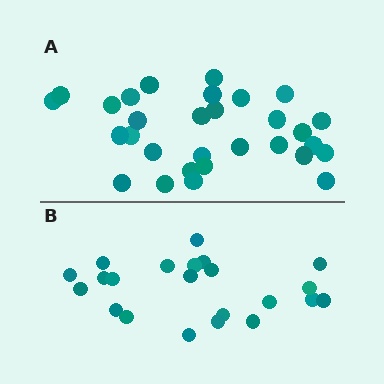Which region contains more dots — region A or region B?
Region A (the top region) has more dots.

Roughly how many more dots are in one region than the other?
Region A has roughly 8 or so more dots than region B.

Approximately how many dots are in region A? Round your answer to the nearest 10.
About 30 dots.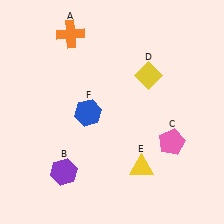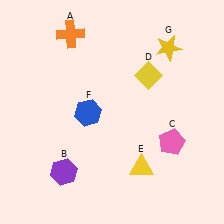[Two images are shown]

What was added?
A yellow star (G) was added in Image 2.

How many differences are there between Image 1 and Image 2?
There is 1 difference between the two images.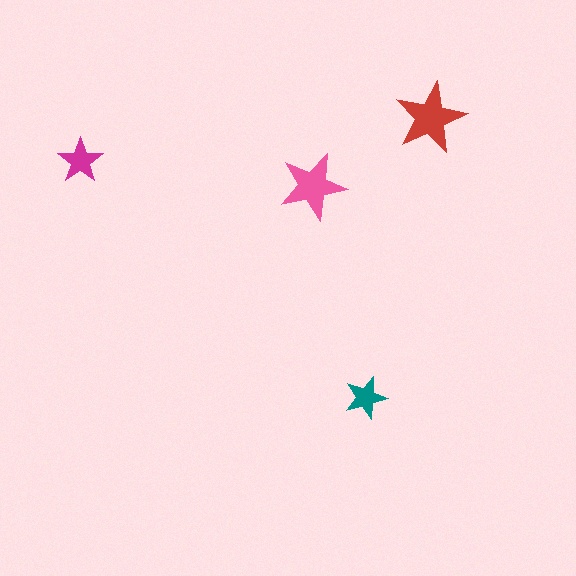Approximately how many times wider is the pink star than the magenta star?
About 1.5 times wider.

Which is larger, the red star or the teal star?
The red one.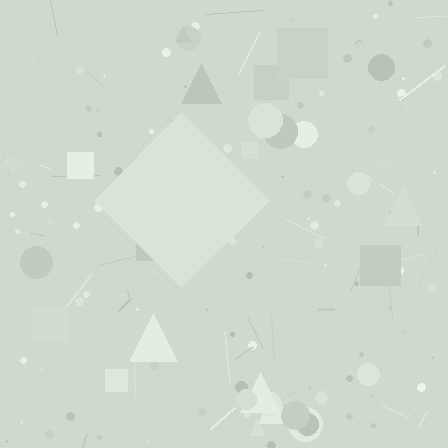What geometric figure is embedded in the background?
A diamond is embedded in the background.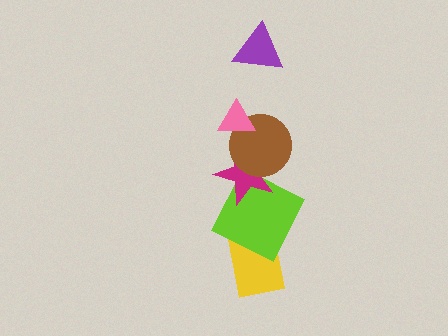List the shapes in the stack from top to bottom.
From top to bottom: the purple triangle, the pink triangle, the brown circle, the magenta star, the lime square, the yellow rectangle.